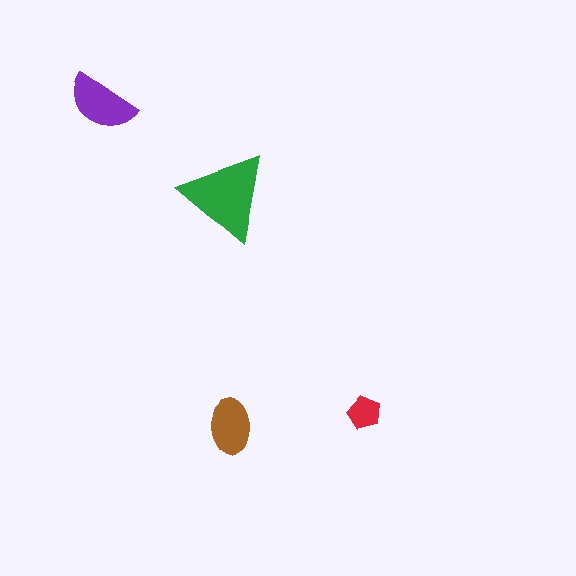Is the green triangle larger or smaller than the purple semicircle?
Larger.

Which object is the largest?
The green triangle.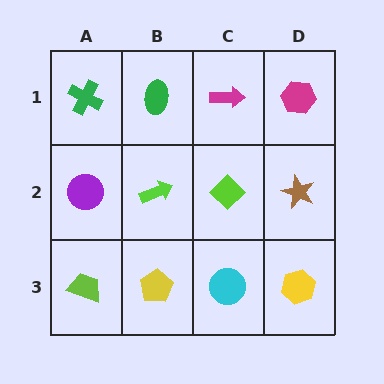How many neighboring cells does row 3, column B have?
3.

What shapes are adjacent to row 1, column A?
A purple circle (row 2, column A), a green ellipse (row 1, column B).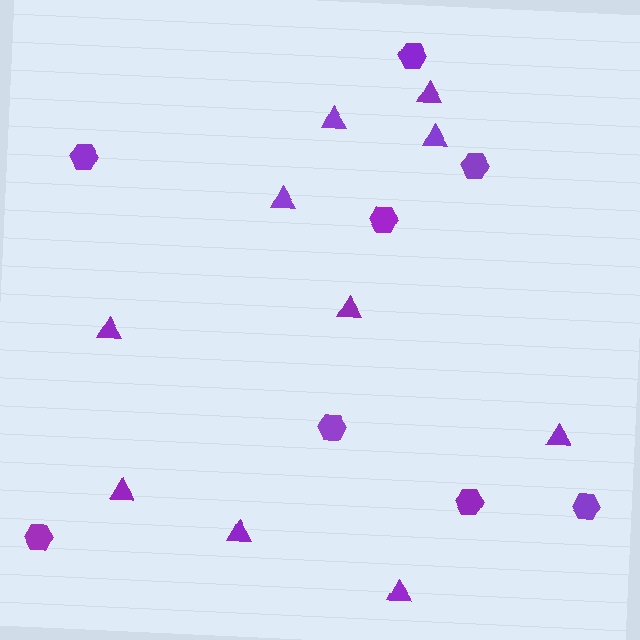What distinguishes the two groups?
There are 2 groups: one group of triangles (10) and one group of hexagons (8).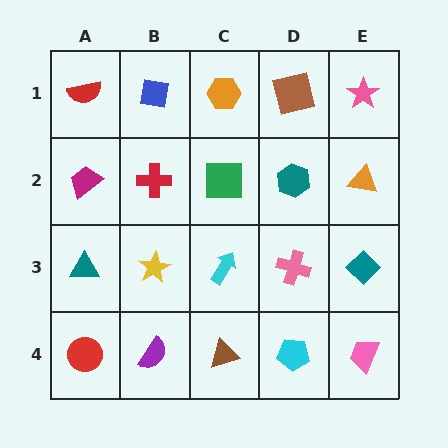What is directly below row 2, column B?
A yellow star.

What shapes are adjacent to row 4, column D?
A pink cross (row 3, column D), a brown triangle (row 4, column C), a pink trapezoid (row 4, column E).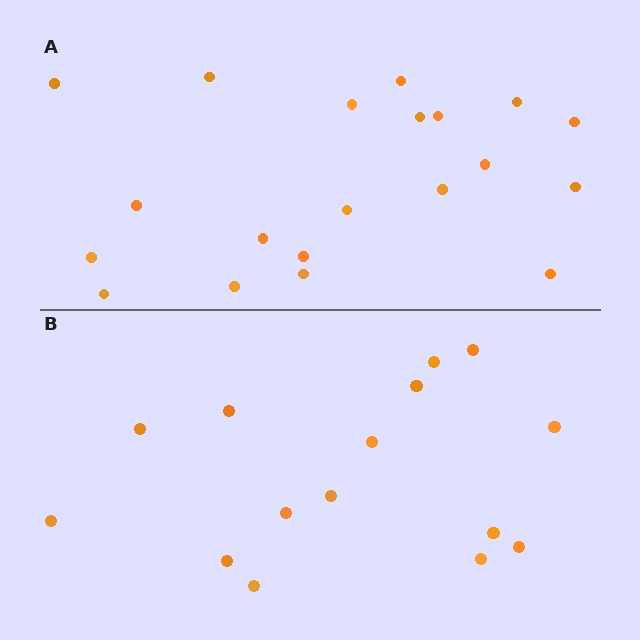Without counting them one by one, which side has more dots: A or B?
Region A (the top region) has more dots.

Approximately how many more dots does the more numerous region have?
Region A has about 5 more dots than region B.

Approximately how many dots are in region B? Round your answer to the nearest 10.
About 20 dots. (The exact count is 15, which rounds to 20.)